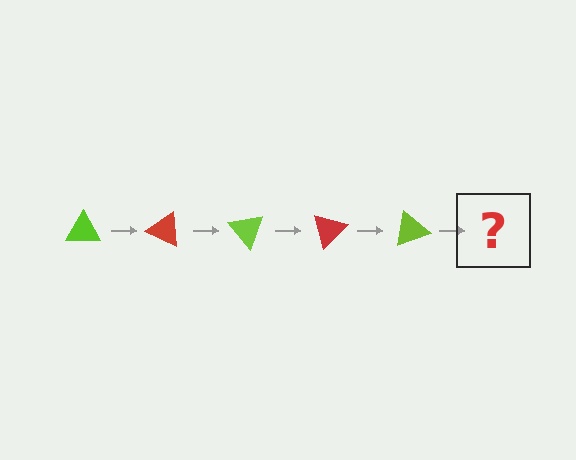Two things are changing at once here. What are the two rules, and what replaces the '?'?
The two rules are that it rotates 25 degrees each step and the color cycles through lime and red. The '?' should be a red triangle, rotated 125 degrees from the start.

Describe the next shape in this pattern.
It should be a red triangle, rotated 125 degrees from the start.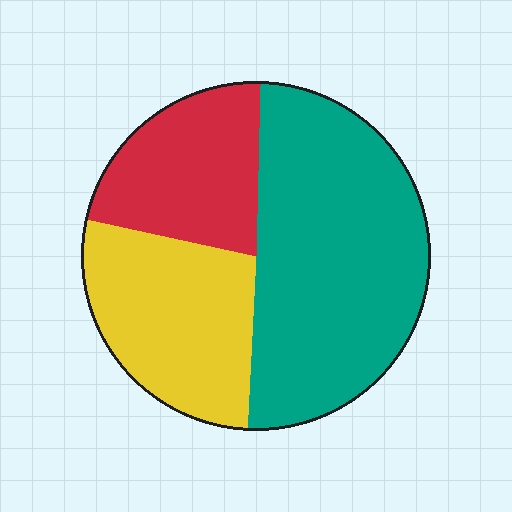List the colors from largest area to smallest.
From largest to smallest: teal, yellow, red.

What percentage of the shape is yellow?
Yellow covers roughly 30% of the shape.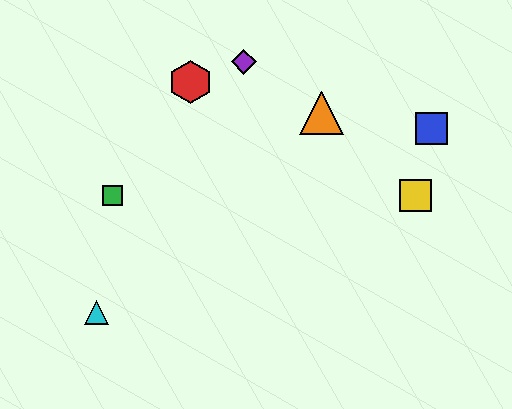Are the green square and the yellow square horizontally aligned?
Yes, both are at y≈196.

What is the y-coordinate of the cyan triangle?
The cyan triangle is at y≈312.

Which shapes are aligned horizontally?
The green square, the yellow square are aligned horizontally.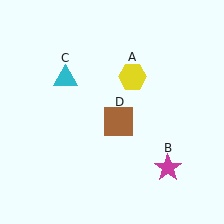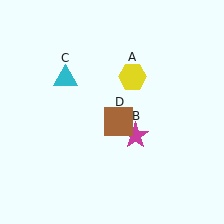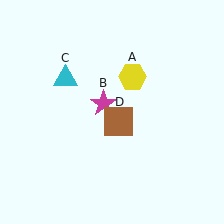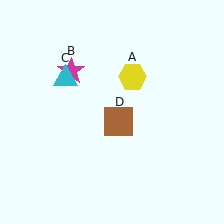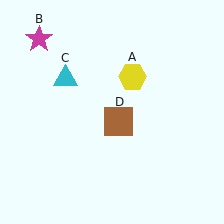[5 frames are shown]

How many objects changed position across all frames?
1 object changed position: magenta star (object B).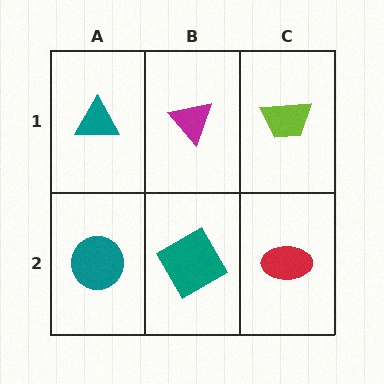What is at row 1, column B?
A magenta triangle.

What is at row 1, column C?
A lime trapezoid.